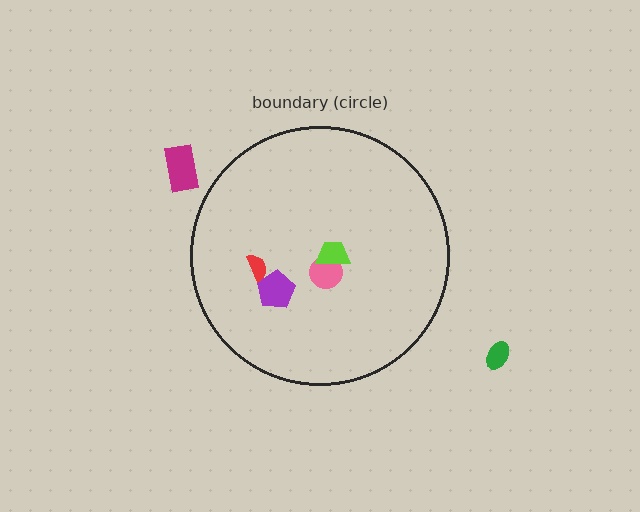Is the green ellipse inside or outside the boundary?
Outside.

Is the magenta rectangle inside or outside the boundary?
Outside.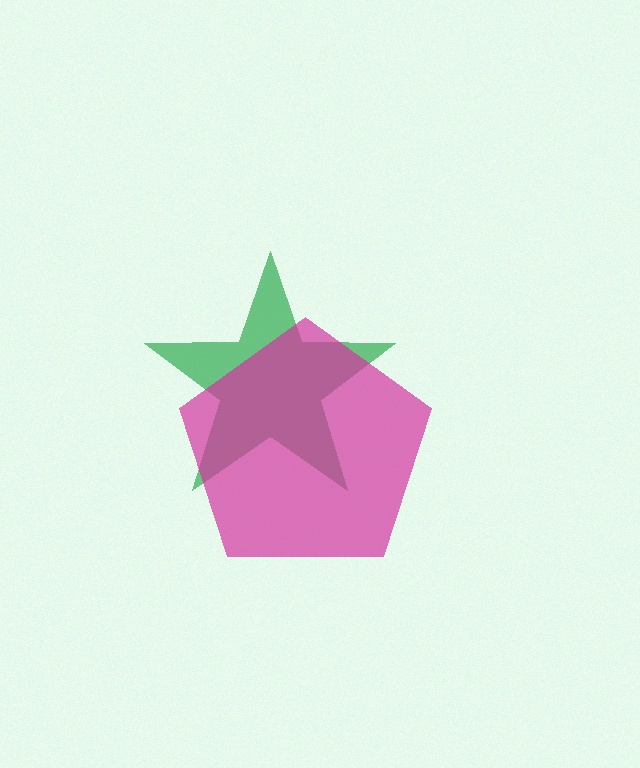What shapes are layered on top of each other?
The layered shapes are: a green star, a magenta pentagon.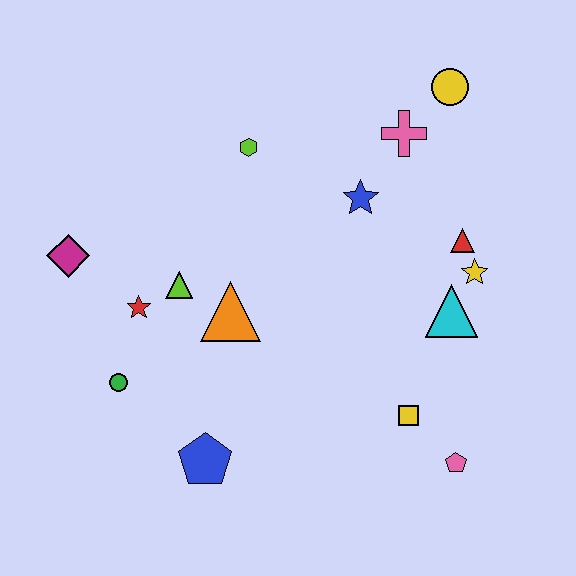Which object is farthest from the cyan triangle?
The magenta diamond is farthest from the cyan triangle.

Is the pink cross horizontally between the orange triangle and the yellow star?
Yes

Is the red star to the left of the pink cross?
Yes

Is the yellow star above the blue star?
No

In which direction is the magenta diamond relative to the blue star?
The magenta diamond is to the left of the blue star.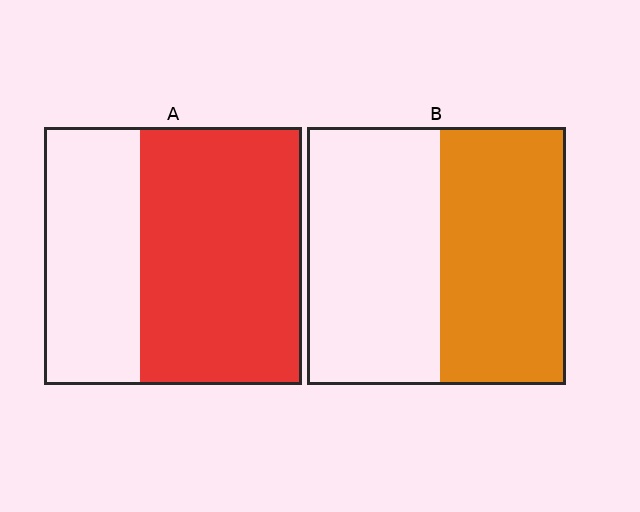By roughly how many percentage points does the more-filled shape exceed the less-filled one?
By roughly 15 percentage points (A over B).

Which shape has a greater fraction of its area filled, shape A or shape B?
Shape A.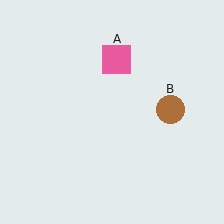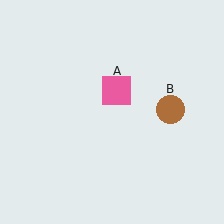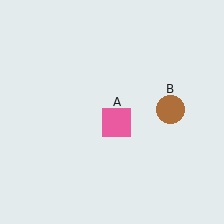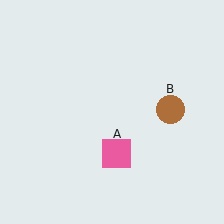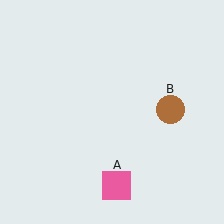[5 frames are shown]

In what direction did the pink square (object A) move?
The pink square (object A) moved down.